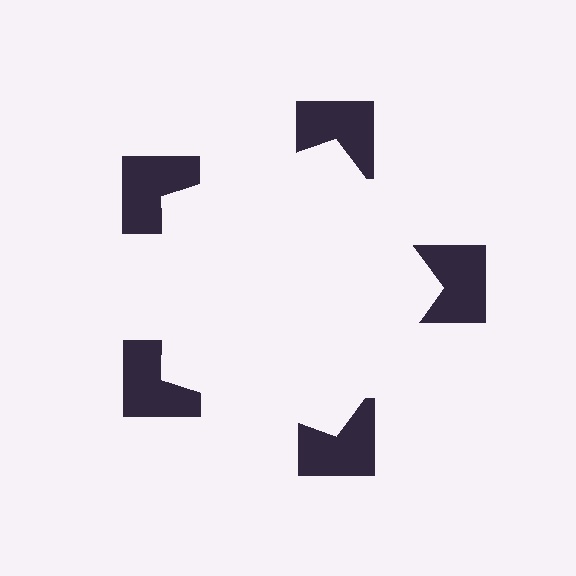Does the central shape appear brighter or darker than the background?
It typically appears slightly brighter than the background, even though no actual brightness change is drawn.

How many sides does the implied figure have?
5 sides.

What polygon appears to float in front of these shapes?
An illusory pentagon — its edges are inferred from the aligned wedge cuts in the notched squares, not physically drawn.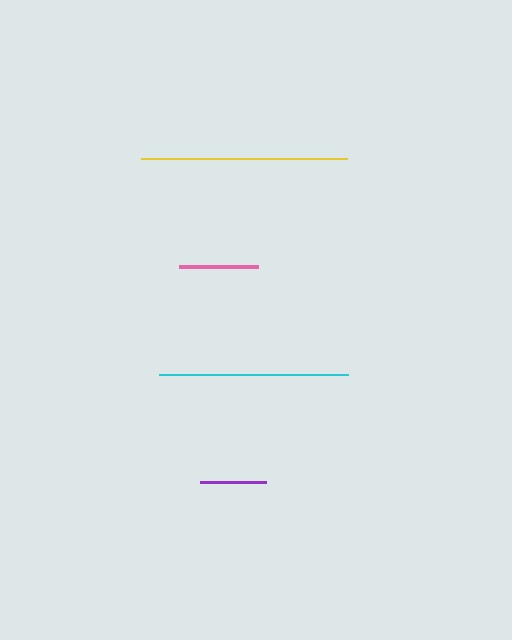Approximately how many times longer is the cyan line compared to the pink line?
The cyan line is approximately 2.4 times the length of the pink line.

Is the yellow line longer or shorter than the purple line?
The yellow line is longer than the purple line.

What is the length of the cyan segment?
The cyan segment is approximately 189 pixels long.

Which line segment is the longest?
The yellow line is the longest at approximately 206 pixels.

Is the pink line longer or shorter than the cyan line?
The cyan line is longer than the pink line.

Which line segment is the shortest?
The purple line is the shortest at approximately 65 pixels.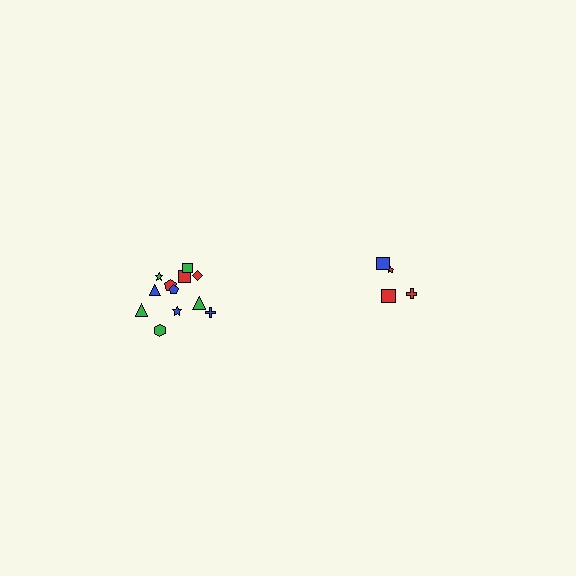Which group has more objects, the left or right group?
The left group.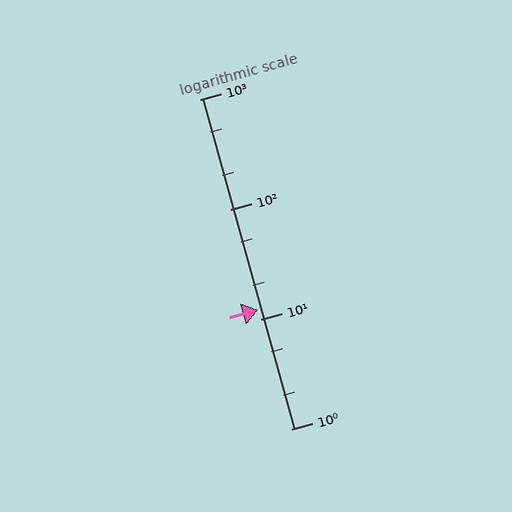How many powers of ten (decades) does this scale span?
The scale spans 3 decades, from 1 to 1000.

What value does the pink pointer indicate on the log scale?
The pointer indicates approximately 12.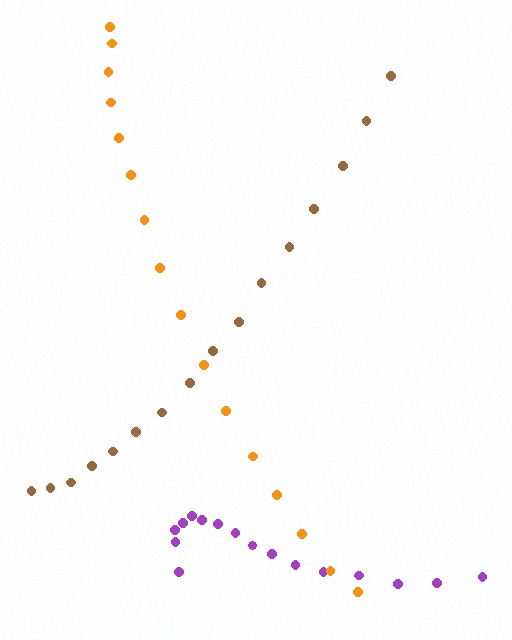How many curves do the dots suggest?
There are 3 distinct paths.